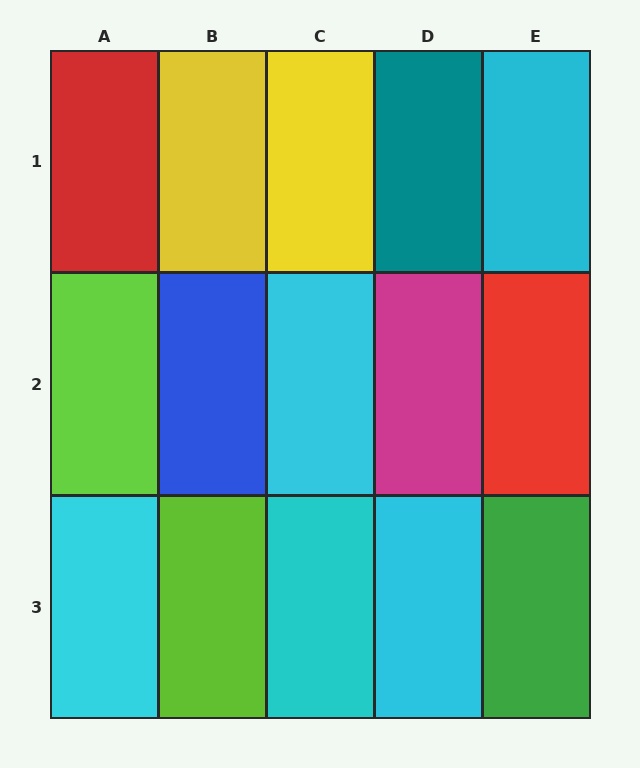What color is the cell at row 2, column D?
Magenta.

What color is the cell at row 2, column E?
Red.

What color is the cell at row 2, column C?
Cyan.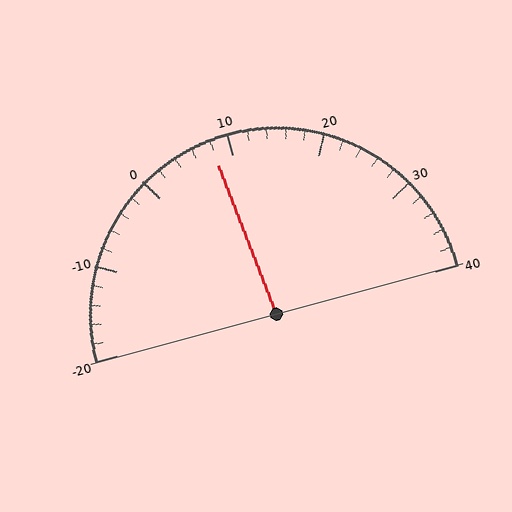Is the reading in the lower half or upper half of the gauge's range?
The reading is in the lower half of the range (-20 to 40).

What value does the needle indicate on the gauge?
The needle indicates approximately 8.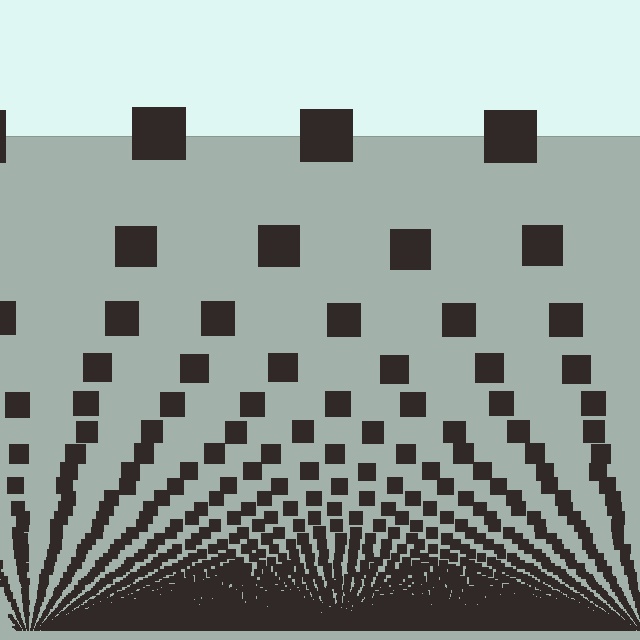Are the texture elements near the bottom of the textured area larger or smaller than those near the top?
Smaller. The gradient is inverted — elements near the bottom are smaller and denser.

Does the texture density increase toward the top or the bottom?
Density increases toward the bottom.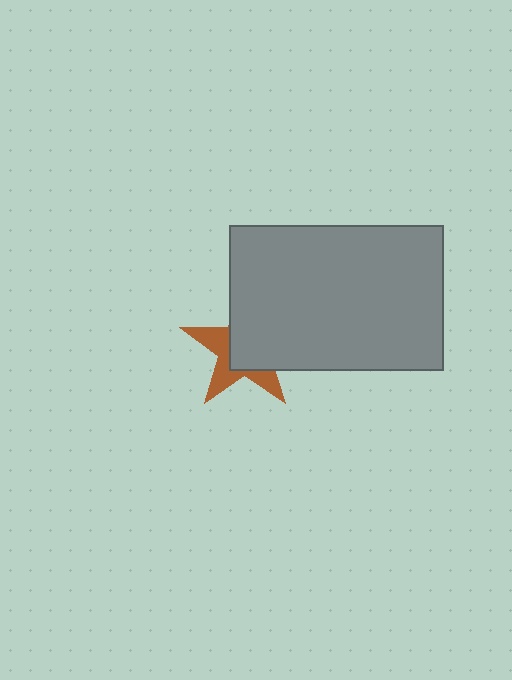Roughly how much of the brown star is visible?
A small part of it is visible (roughly 41%).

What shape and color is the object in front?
The object in front is a gray rectangle.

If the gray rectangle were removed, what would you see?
You would see the complete brown star.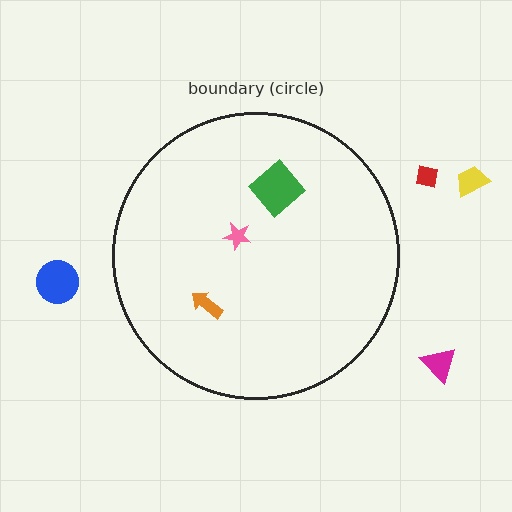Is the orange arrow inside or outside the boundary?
Inside.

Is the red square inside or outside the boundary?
Outside.